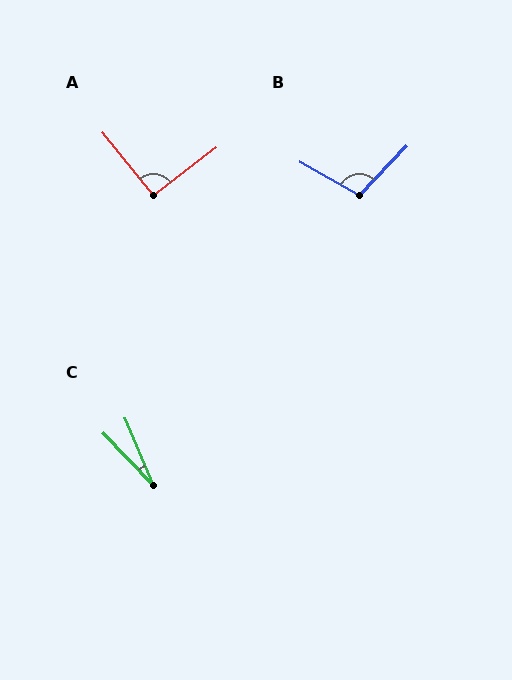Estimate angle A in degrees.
Approximately 91 degrees.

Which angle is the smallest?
C, at approximately 21 degrees.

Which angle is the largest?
B, at approximately 104 degrees.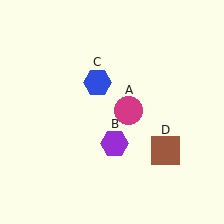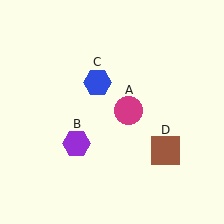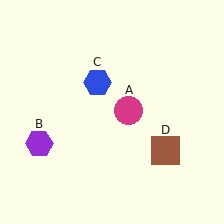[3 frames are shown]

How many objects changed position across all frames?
1 object changed position: purple hexagon (object B).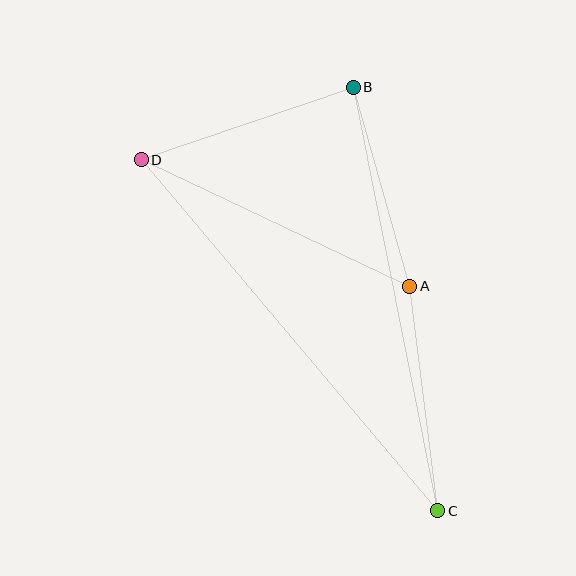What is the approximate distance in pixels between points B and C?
The distance between B and C is approximately 432 pixels.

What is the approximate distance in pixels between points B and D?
The distance between B and D is approximately 224 pixels.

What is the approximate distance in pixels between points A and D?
The distance between A and D is approximately 297 pixels.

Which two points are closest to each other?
Points A and B are closest to each other.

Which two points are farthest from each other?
Points C and D are farthest from each other.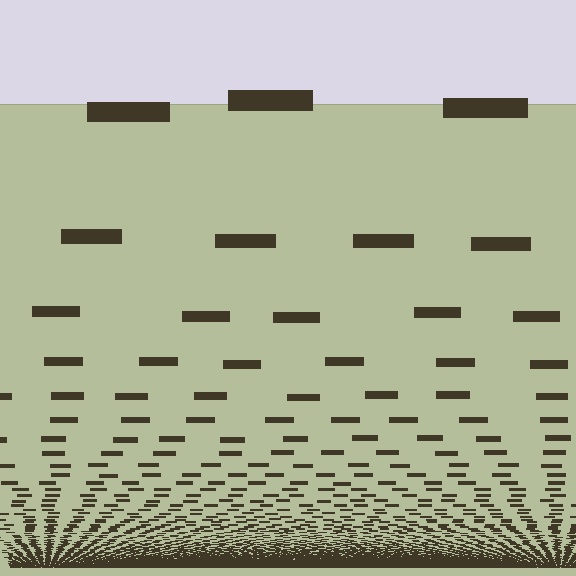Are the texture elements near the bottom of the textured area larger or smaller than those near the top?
Smaller. The gradient is inverted — elements near the bottom are smaller and denser.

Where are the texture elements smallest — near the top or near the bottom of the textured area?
Near the bottom.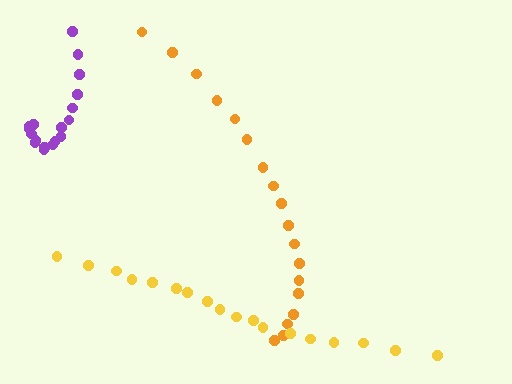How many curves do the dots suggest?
There are 3 distinct paths.